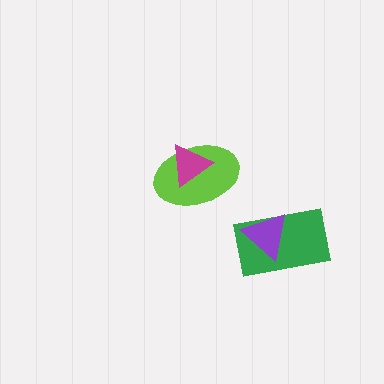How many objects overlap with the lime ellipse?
1 object overlaps with the lime ellipse.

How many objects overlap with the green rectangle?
1 object overlaps with the green rectangle.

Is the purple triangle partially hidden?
No, no other shape covers it.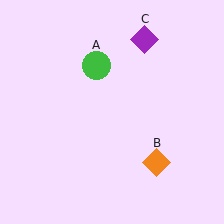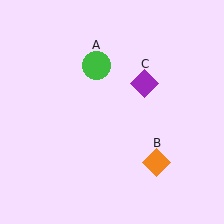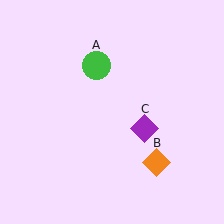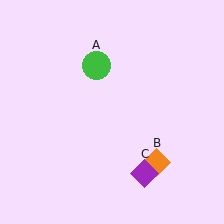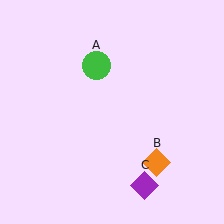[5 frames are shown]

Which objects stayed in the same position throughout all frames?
Green circle (object A) and orange diamond (object B) remained stationary.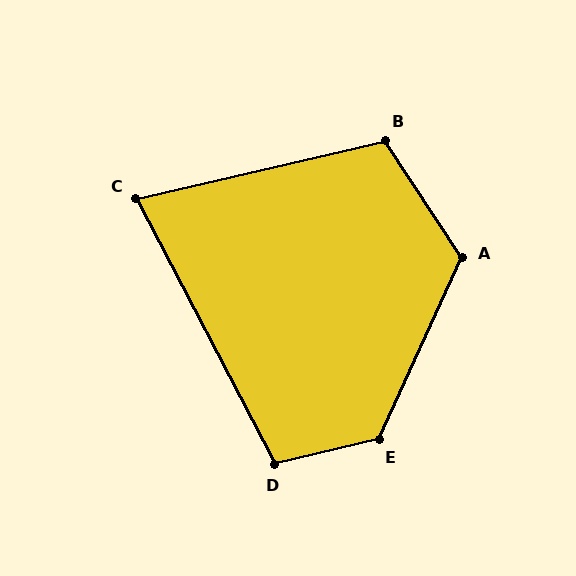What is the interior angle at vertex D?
Approximately 104 degrees (obtuse).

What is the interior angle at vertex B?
Approximately 110 degrees (obtuse).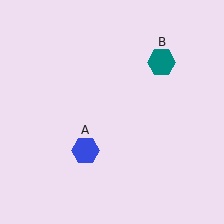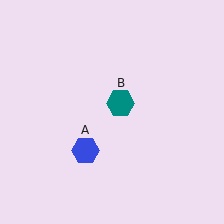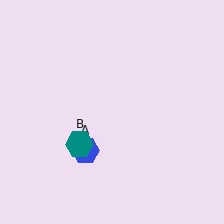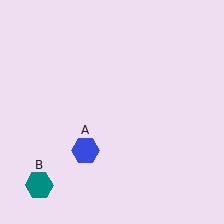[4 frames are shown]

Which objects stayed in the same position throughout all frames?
Blue hexagon (object A) remained stationary.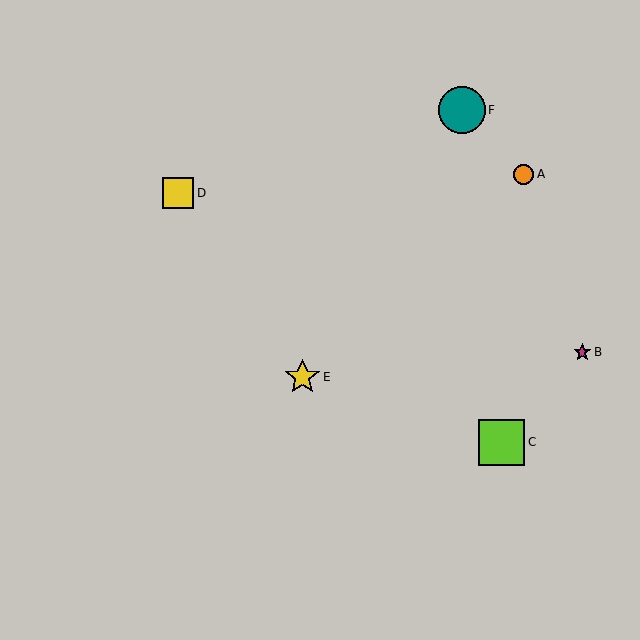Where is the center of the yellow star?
The center of the yellow star is at (302, 377).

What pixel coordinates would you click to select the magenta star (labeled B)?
Click at (582, 352) to select the magenta star B.